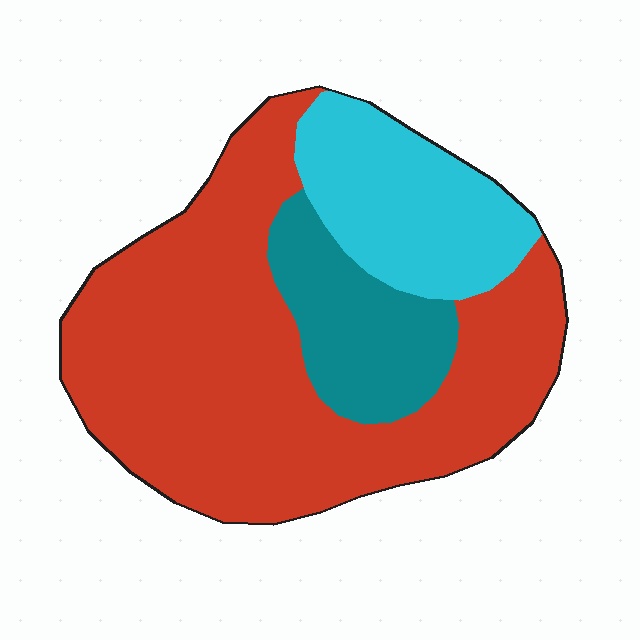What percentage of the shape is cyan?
Cyan covers 20% of the shape.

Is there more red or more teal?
Red.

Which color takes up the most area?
Red, at roughly 65%.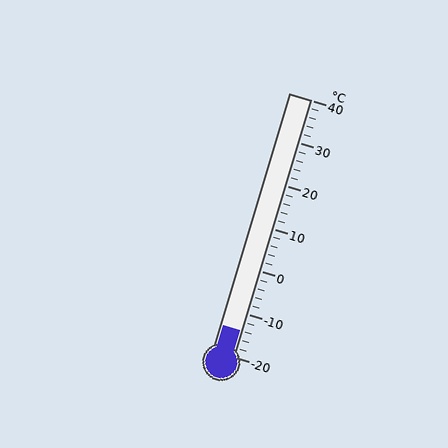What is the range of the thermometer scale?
The thermometer scale ranges from -20°C to 40°C.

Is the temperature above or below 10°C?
The temperature is below 10°C.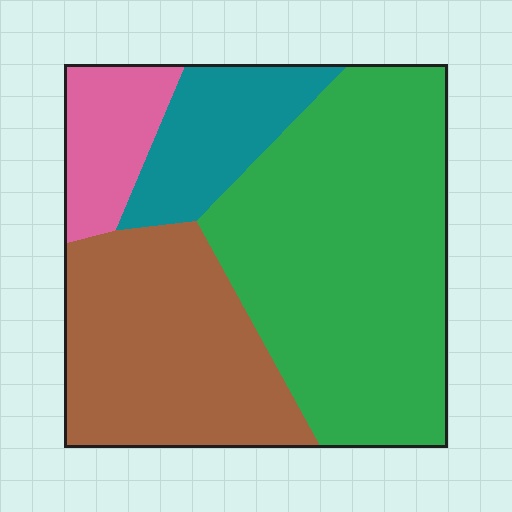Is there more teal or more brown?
Brown.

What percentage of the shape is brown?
Brown covers 29% of the shape.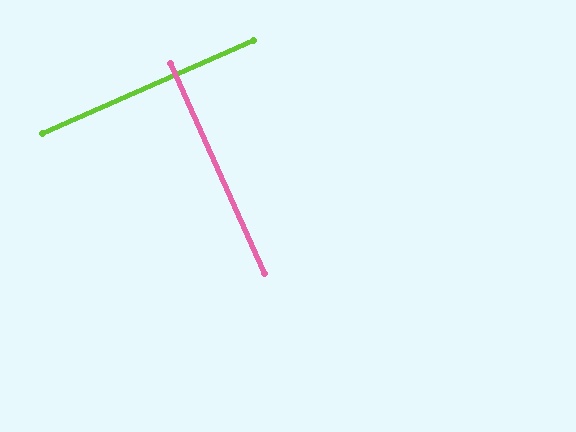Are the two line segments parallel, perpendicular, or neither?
Perpendicular — they meet at approximately 90°.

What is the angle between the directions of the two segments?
Approximately 90 degrees.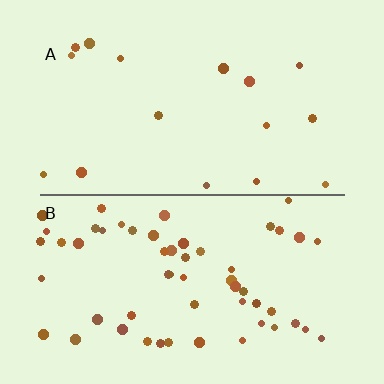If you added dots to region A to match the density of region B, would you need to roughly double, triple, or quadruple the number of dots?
Approximately triple.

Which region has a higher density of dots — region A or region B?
B (the bottom).